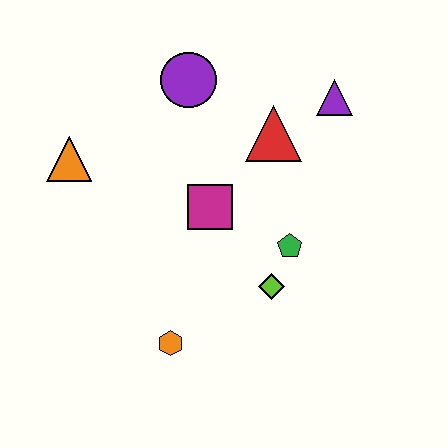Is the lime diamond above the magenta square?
No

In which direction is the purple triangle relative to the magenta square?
The purple triangle is to the right of the magenta square.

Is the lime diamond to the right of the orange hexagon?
Yes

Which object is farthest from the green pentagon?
The orange triangle is farthest from the green pentagon.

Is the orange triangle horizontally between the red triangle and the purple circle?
No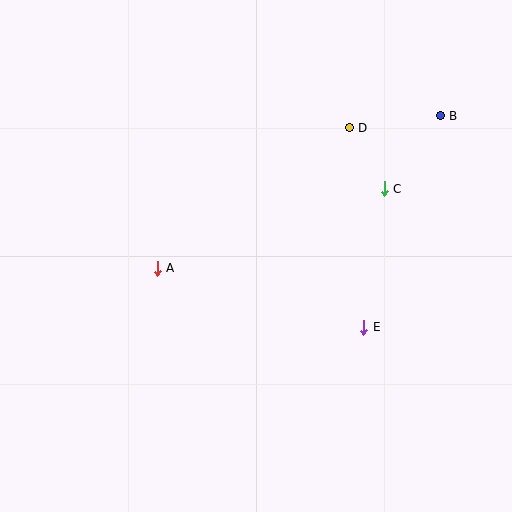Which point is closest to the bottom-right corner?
Point E is closest to the bottom-right corner.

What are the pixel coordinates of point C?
Point C is at (384, 189).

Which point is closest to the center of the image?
Point A at (157, 268) is closest to the center.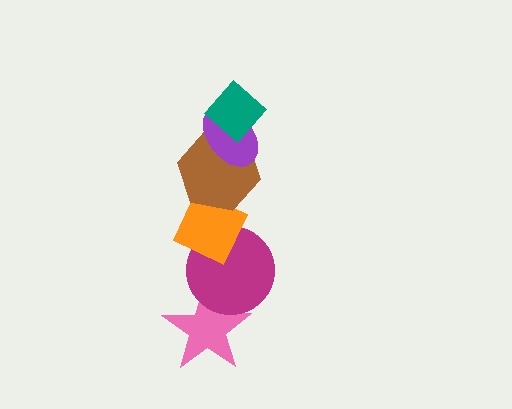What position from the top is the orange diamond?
The orange diamond is 4th from the top.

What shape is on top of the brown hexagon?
The purple ellipse is on top of the brown hexagon.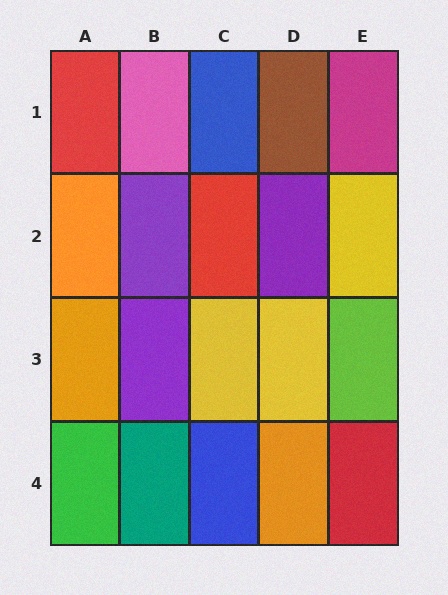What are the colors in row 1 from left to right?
Red, pink, blue, brown, magenta.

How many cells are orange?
3 cells are orange.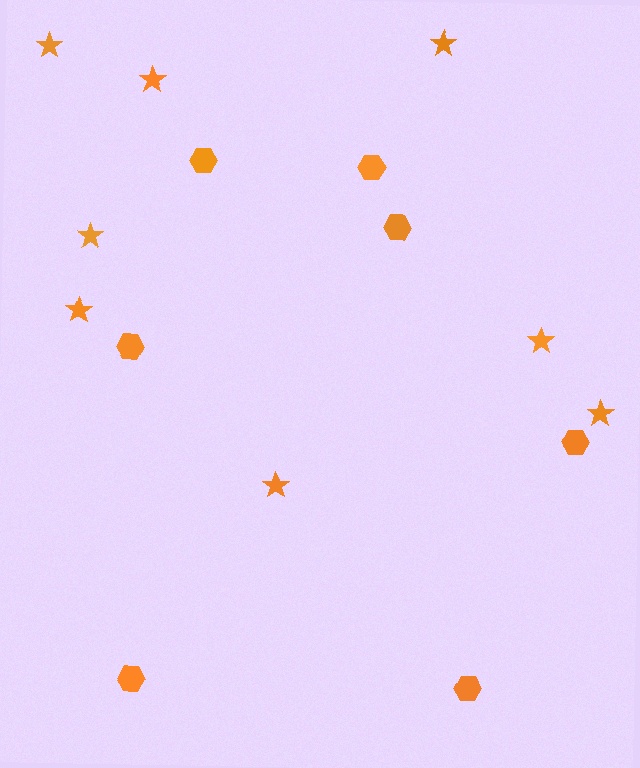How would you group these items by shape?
There are 2 groups: one group of hexagons (7) and one group of stars (8).